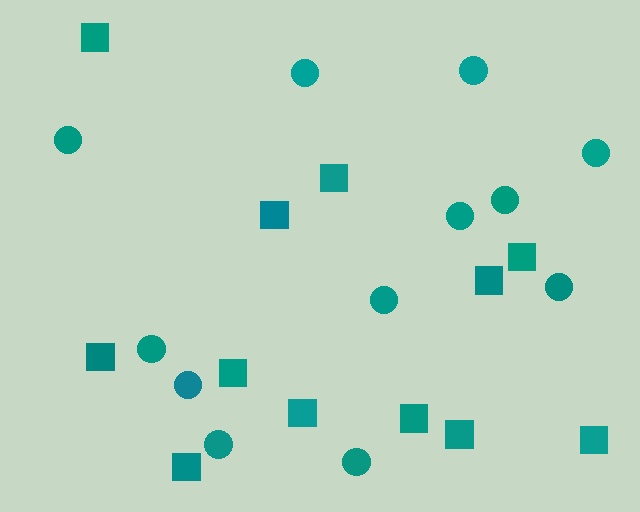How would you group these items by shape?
There are 2 groups: one group of squares (12) and one group of circles (12).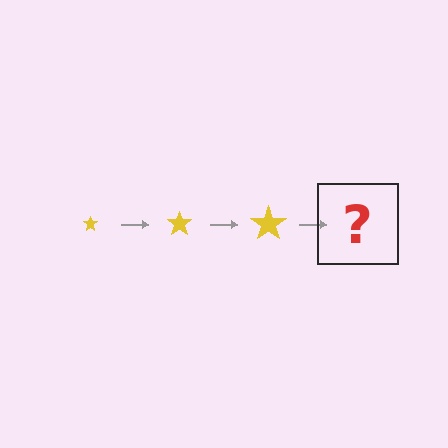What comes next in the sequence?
The next element should be a yellow star, larger than the previous one.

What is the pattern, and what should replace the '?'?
The pattern is that the star gets progressively larger each step. The '?' should be a yellow star, larger than the previous one.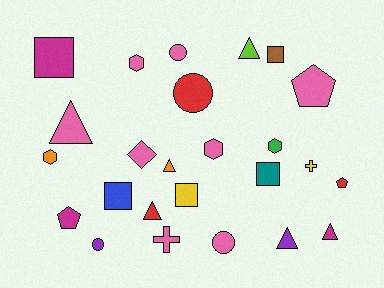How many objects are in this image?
There are 25 objects.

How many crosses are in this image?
There are 2 crosses.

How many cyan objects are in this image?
There are no cyan objects.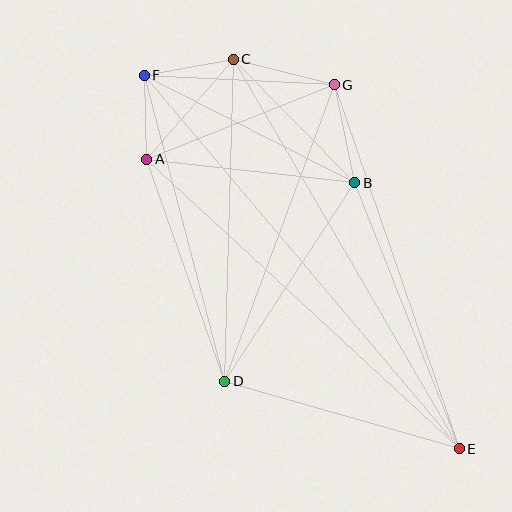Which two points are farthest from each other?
Points E and F are farthest from each other.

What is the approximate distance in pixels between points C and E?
The distance between C and E is approximately 450 pixels.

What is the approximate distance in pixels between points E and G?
The distance between E and G is approximately 385 pixels.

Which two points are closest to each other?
Points A and F are closest to each other.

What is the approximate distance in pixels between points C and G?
The distance between C and G is approximately 104 pixels.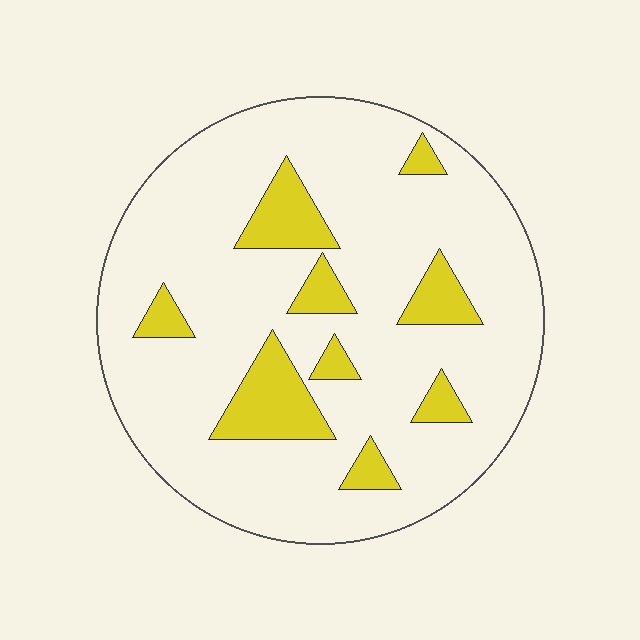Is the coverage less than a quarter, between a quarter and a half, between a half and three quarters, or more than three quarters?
Less than a quarter.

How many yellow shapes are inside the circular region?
9.